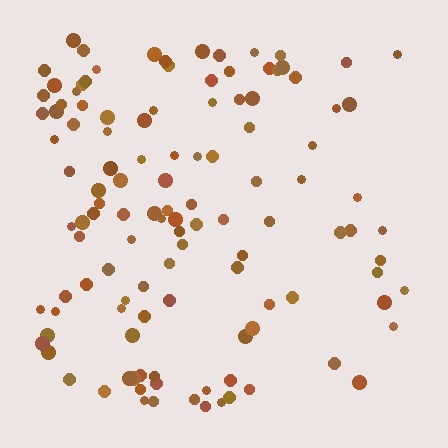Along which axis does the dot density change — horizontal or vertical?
Horizontal.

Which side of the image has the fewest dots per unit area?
The right.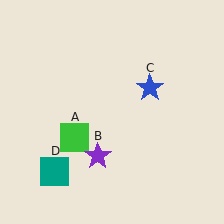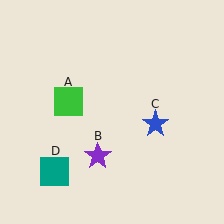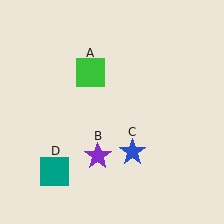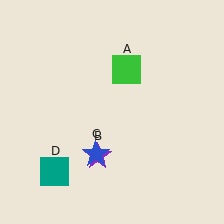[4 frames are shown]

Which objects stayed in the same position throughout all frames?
Purple star (object B) and teal square (object D) remained stationary.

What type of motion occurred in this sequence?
The green square (object A), blue star (object C) rotated clockwise around the center of the scene.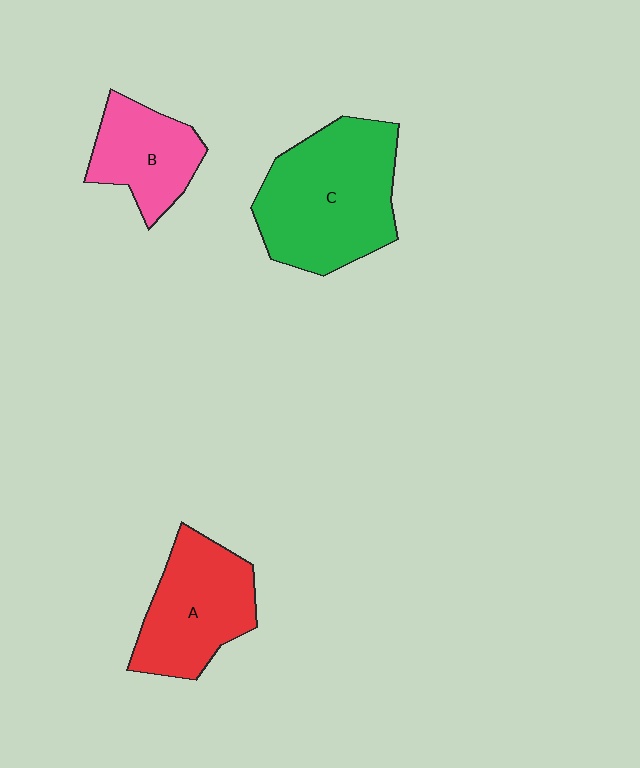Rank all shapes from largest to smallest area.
From largest to smallest: C (green), A (red), B (pink).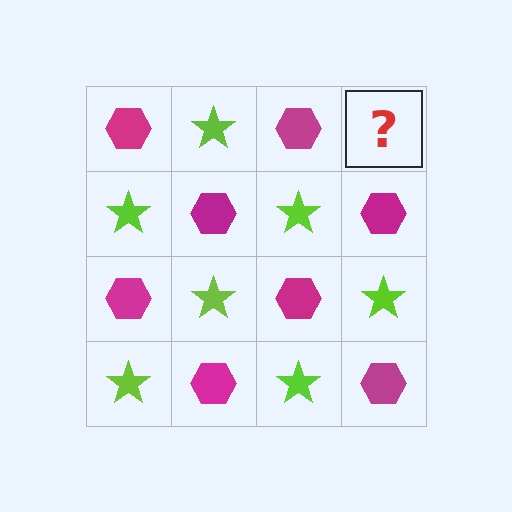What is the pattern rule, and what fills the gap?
The rule is that it alternates magenta hexagon and lime star in a checkerboard pattern. The gap should be filled with a lime star.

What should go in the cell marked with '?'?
The missing cell should contain a lime star.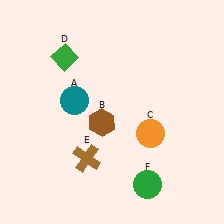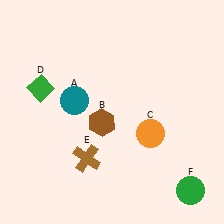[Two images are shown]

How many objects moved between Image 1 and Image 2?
2 objects moved between the two images.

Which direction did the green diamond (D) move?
The green diamond (D) moved down.